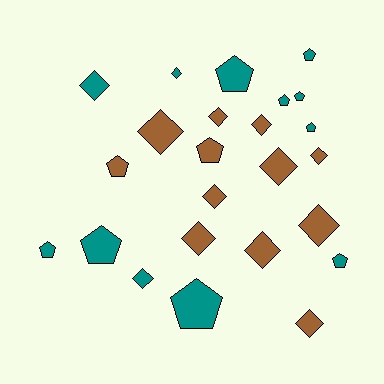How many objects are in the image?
There are 24 objects.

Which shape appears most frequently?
Diamond, with 13 objects.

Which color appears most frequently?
Brown, with 12 objects.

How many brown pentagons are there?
There are 2 brown pentagons.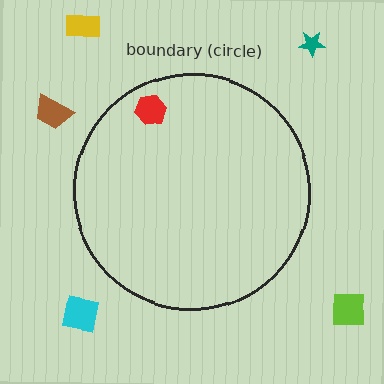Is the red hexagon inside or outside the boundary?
Inside.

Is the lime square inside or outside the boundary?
Outside.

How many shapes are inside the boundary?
1 inside, 5 outside.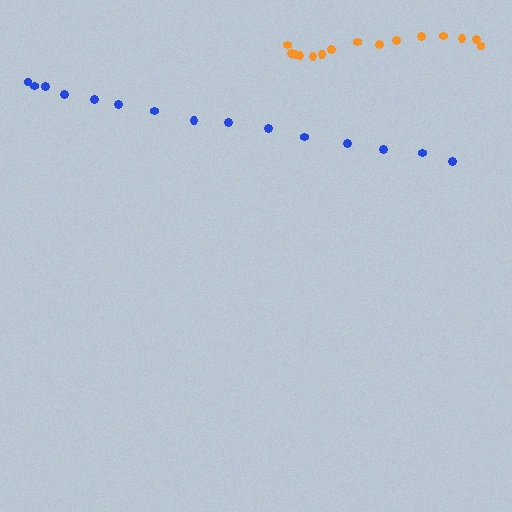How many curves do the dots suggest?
There are 2 distinct paths.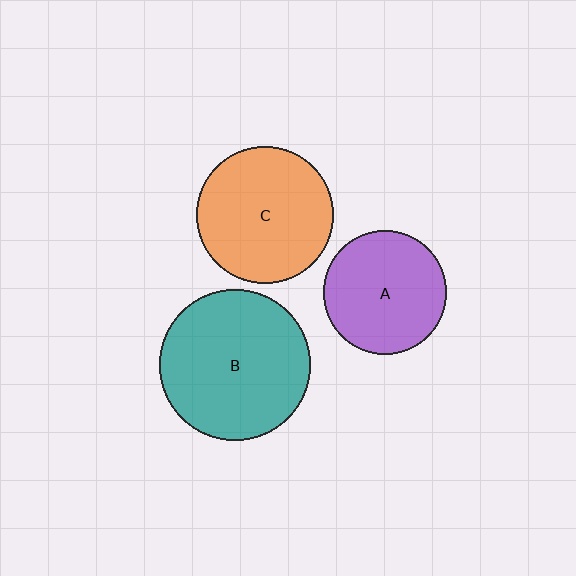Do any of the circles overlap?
No, none of the circles overlap.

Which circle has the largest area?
Circle B (teal).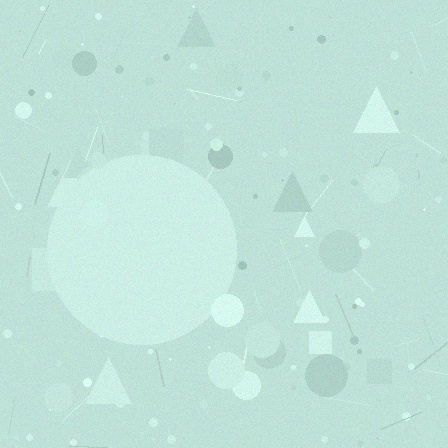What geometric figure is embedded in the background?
A circle is embedded in the background.